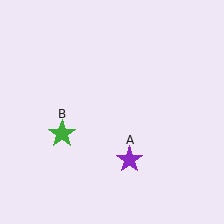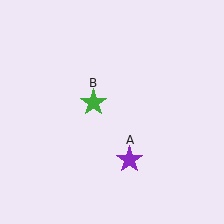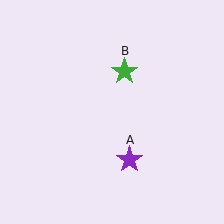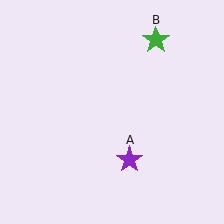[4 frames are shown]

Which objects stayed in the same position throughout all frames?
Purple star (object A) remained stationary.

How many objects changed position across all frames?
1 object changed position: green star (object B).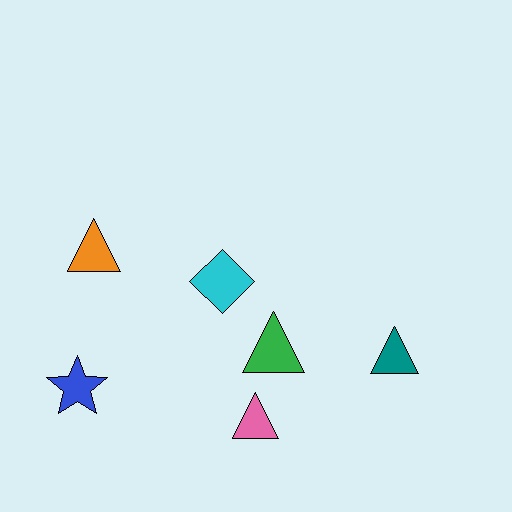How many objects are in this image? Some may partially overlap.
There are 6 objects.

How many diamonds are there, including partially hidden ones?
There is 1 diamond.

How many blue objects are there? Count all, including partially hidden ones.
There is 1 blue object.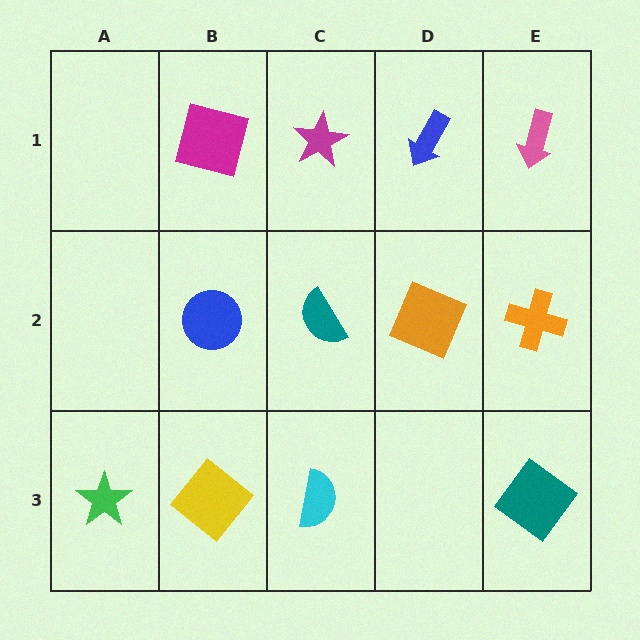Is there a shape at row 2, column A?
No, that cell is empty.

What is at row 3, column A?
A green star.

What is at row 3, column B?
A yellow diamond.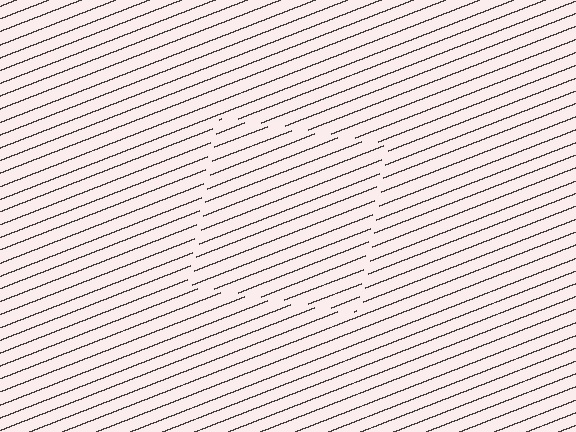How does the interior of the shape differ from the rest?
The interior of the shape contains the same grating, shifted by half a period — the contour is defined by the phase discontinuity where line-ends from the inner and outer gratings abut.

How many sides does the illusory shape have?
4 sides — the line-ends trace a square.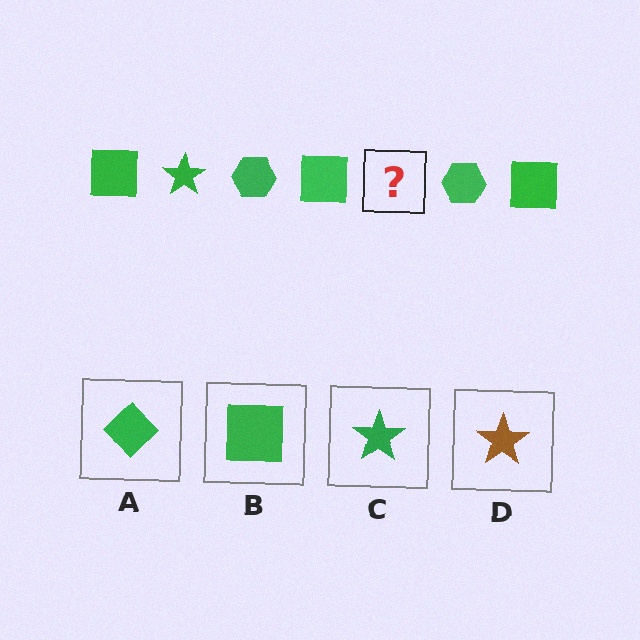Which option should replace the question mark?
Option C.